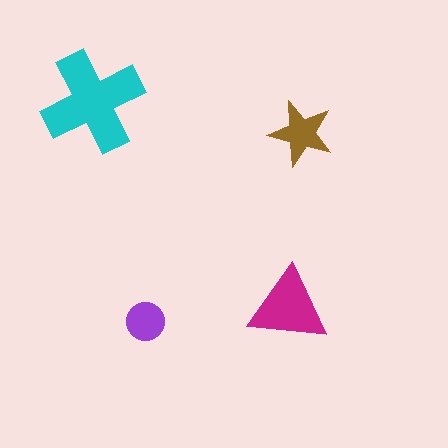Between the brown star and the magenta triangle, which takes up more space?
The magenta triangle.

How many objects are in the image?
There are 4 objects in the image.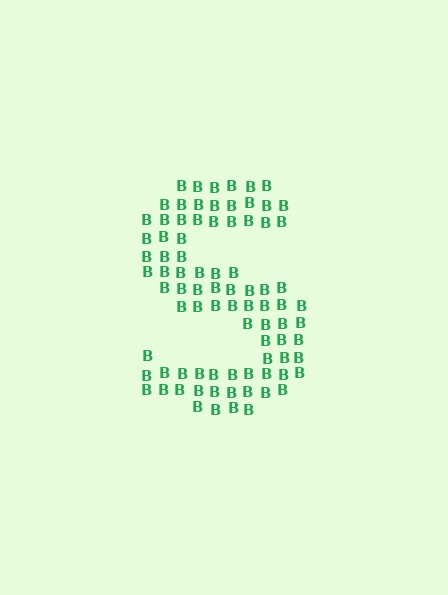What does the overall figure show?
The overall figure shows the letter S.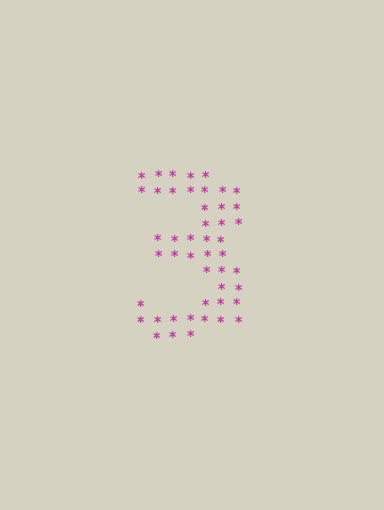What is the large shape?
The large shape is the digit 3.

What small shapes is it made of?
It is made of small asterisks.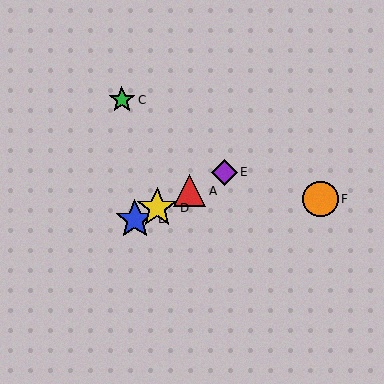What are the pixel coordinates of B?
Object B is at (135, 219).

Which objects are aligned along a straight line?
Objects A, B, D, E are aligned along a straight line.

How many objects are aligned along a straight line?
4 objects (A, B, D, E) are aligned along a straight line.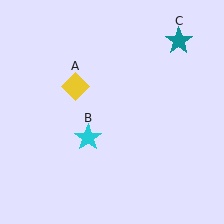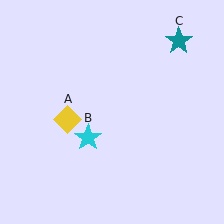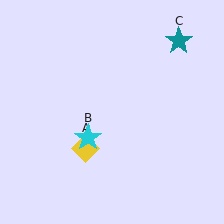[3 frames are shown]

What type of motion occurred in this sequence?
The yellow diamond (object A) rotated counterclockwise around the center of the scene.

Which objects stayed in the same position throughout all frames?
Cyan star (object B) and teal star (object C) remained stationary.